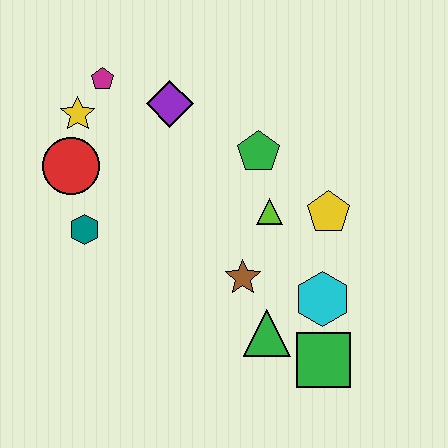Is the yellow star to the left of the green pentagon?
Yes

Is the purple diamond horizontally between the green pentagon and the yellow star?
Yes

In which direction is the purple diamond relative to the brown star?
The purple diamond is above the brown star.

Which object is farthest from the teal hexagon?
The green square is farthest from the teal hexagon.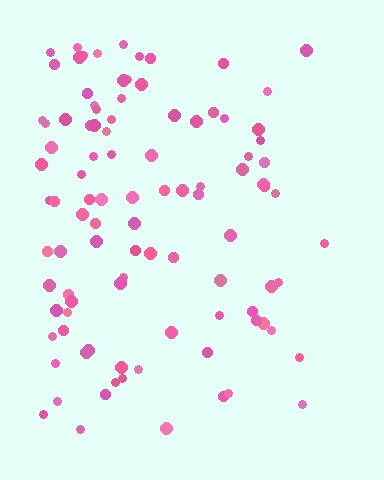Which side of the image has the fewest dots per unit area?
The right.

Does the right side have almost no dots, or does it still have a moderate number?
Still a moderate number, just noticeably fewer than the left.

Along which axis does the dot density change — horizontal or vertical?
Horizontal.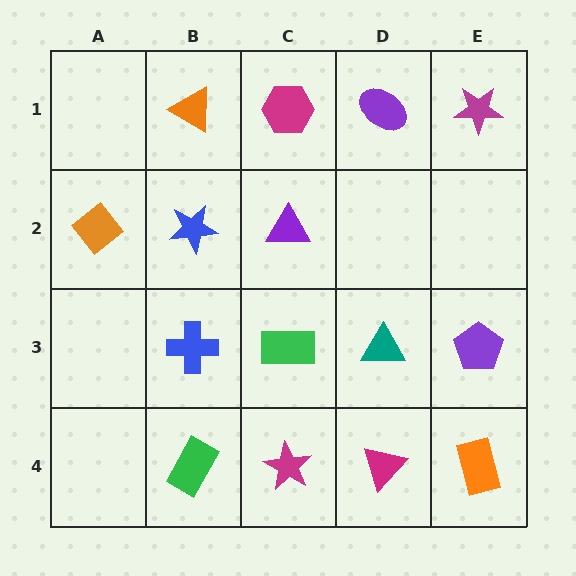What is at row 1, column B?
An orange triangle.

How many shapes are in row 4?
4 shapes.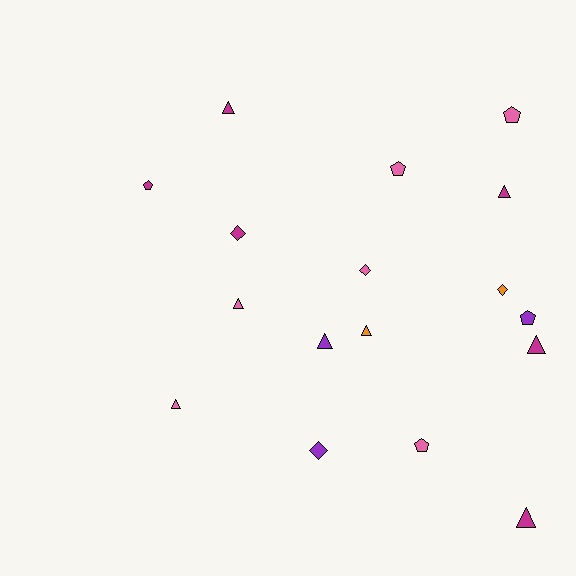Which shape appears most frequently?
Triangle, with 8 objects.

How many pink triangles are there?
There are 2 pink triangles.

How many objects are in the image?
There are 17 objects.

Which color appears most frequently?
Pink, with 6 objects.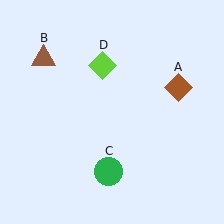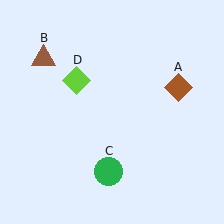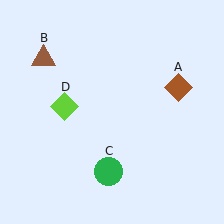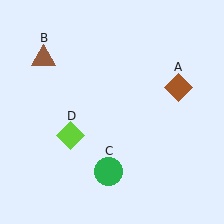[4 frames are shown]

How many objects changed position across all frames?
1 object changed position: lime diamond (object D).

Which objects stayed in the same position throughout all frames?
Brown diamond (object A) and brown triangle (object B) and green circle (object C) remained stationary.